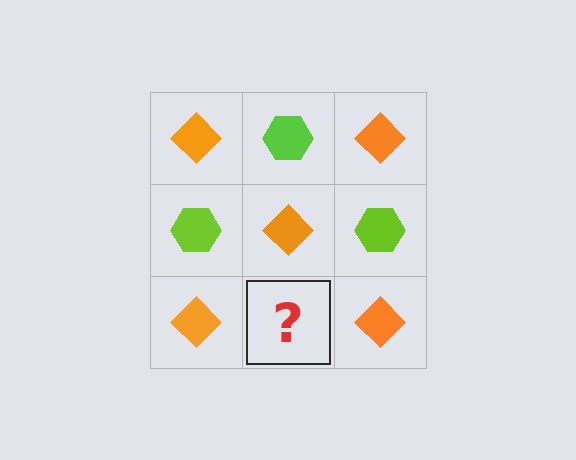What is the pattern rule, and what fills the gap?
The rule is that it alternates orange diamond and lime hexagon in a checkerboard pattern. The gap should be filled with a lime hexagon.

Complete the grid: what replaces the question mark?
The question mark should be replaced with a lime hexagon.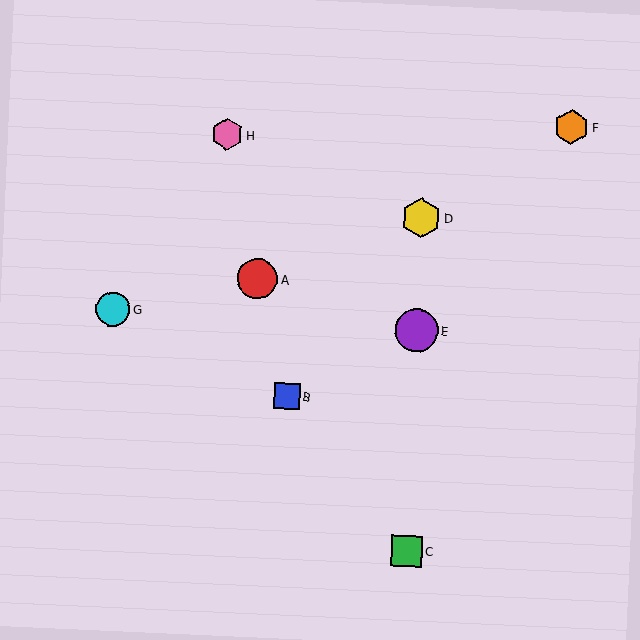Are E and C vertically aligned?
Yes, both are at x≈416.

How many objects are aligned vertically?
3 objects (C, D, E) are aligned vertically.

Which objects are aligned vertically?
Objects C, D, E are aligned vertically.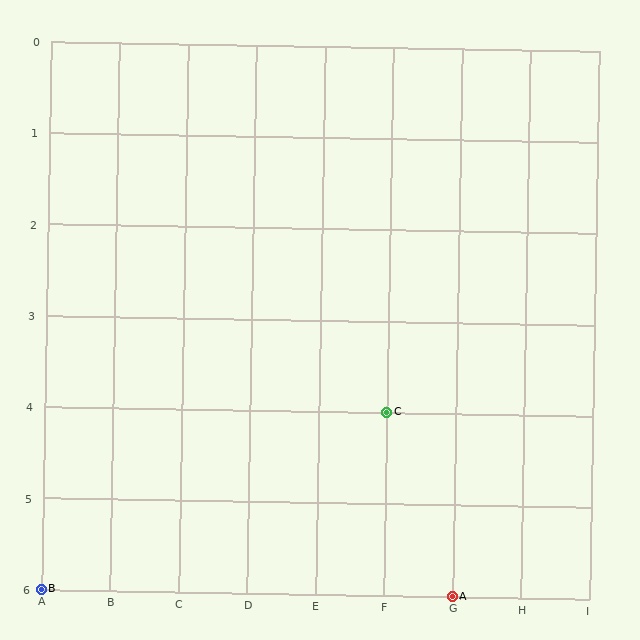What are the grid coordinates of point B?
Point B is at grid coordinates (A, 6).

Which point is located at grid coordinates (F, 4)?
Point C is at (F, 4).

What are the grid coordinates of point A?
Point A is at grid coordinates (G, 6).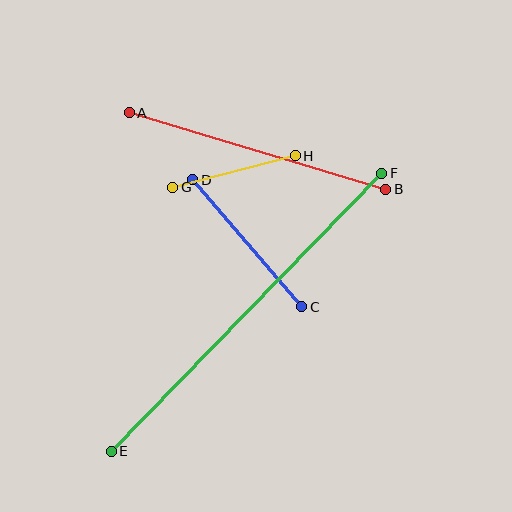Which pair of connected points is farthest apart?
Points E and F are farthest apart.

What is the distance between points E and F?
The distance is approximately 388 pixels.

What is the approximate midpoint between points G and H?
The midpoint is at approximately (234, 172) pixels.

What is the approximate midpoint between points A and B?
The midpoint is at approximately (257, 151) pixels.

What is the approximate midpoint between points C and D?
The midpoint is at approximately (247, 243) pixels.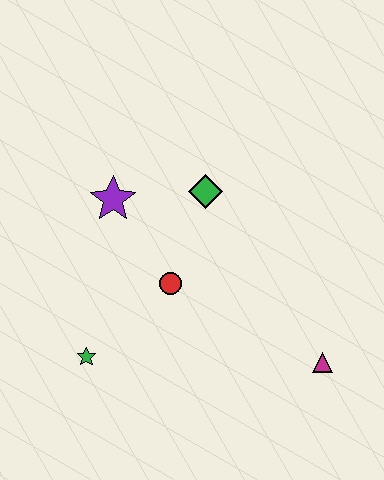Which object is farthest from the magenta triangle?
The purple star is farthest from the magenta triangle.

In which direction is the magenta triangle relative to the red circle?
The magenta triangle is to the right of the red circle.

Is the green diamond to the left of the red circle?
No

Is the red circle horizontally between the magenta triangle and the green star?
Yes